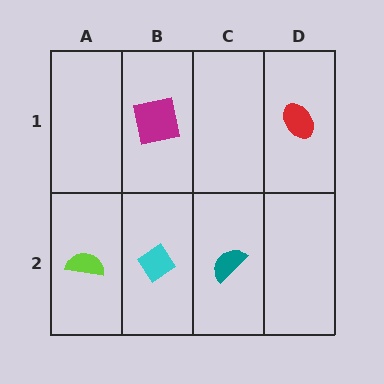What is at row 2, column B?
A cyan diamond.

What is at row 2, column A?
A lime semicircle.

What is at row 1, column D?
A red ellipse.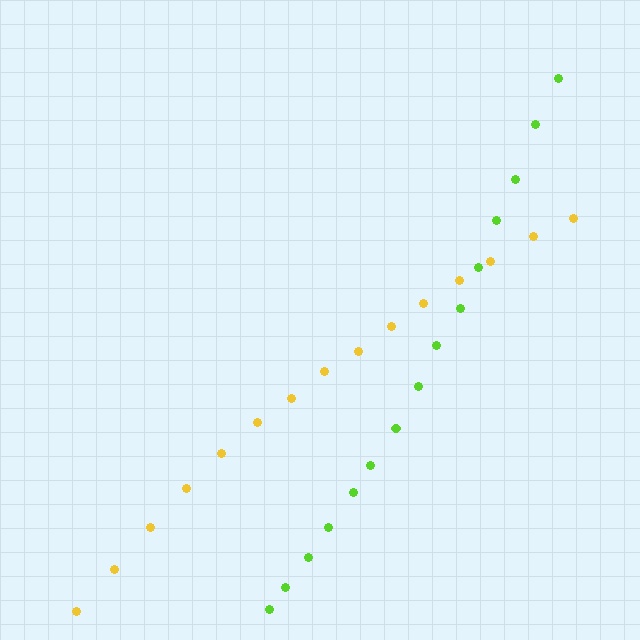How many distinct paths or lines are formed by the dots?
There are 2 distinct paths.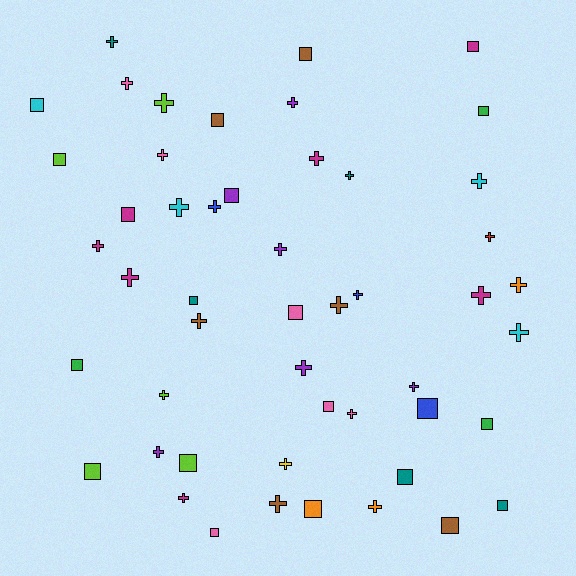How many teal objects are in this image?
There are 5 teal objects.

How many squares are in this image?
There are 21 squares.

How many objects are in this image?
There are 50 objects.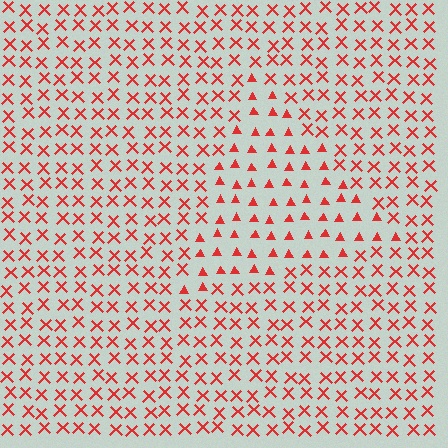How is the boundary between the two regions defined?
The boundary is defined by a change in element shape: triangles inside vs. X marks outside. All elements share the same color and spacing.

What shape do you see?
I see a triangle.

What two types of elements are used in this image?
The image uses triangles inside the triangle region and X marks outside it.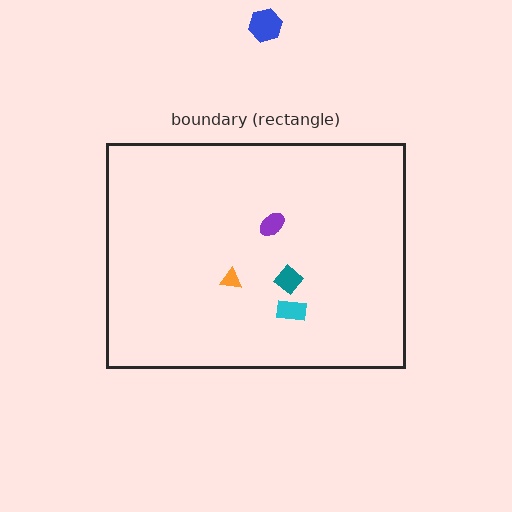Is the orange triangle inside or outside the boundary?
Inside.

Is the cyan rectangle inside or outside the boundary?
Inside.